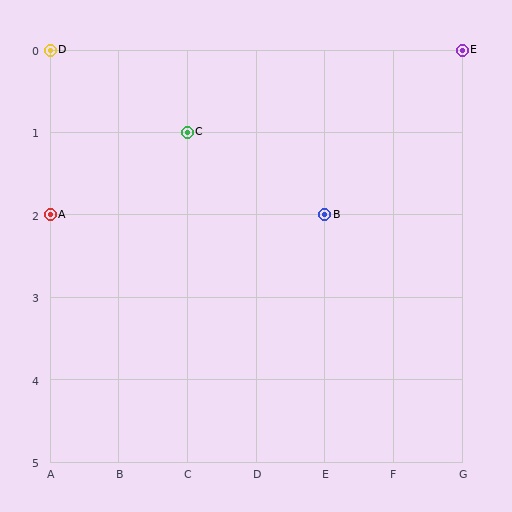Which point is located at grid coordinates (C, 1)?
Point C is at (C, 1).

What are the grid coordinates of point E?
Point E is at grid coordinates (G, 0).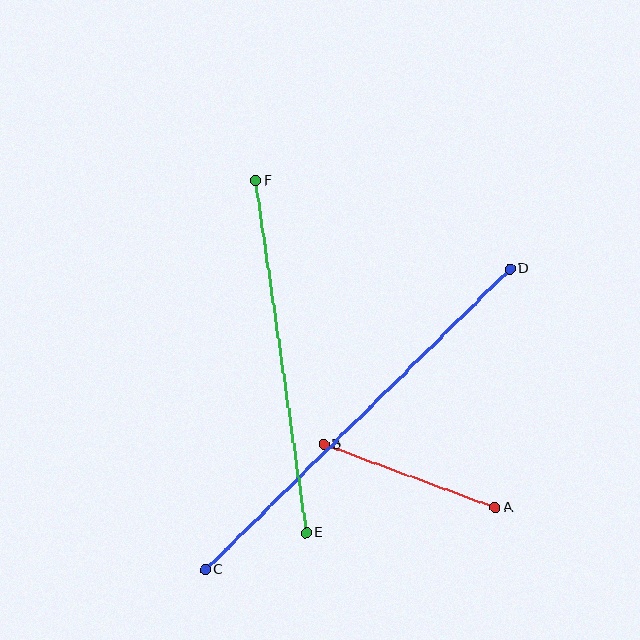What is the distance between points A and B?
The distance is approximately 182 pixels.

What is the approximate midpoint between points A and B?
The midpoint is at approximately (409, 476) pixels.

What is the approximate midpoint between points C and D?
The midpoint is at approximately (358, 419) pixels.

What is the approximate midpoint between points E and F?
The midpoint is at approximately (281, 357) pixels.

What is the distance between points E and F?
The distance is approximately 356 pixels.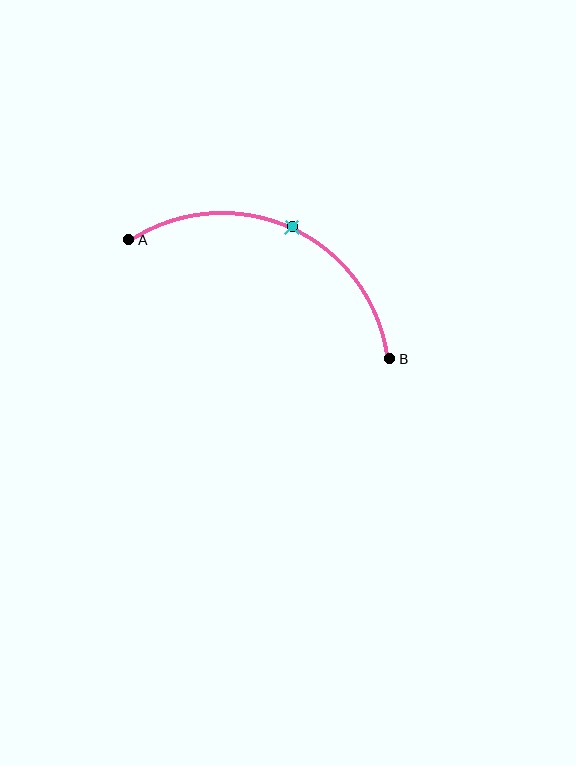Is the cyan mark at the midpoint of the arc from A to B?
Yes. The cyan mark lies on the arc at equal arc-length from both A and B — it is the arc midpoint.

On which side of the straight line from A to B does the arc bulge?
The arc bulges above the straight line connecting A and B.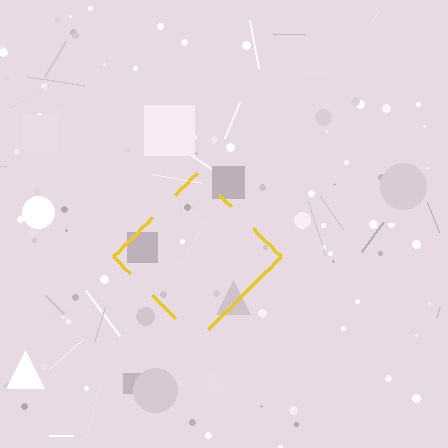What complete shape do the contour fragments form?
The contour fragments form a diamond.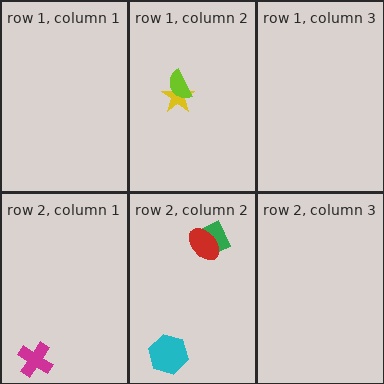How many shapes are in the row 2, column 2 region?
3.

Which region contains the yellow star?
The row 1, column 2 region.